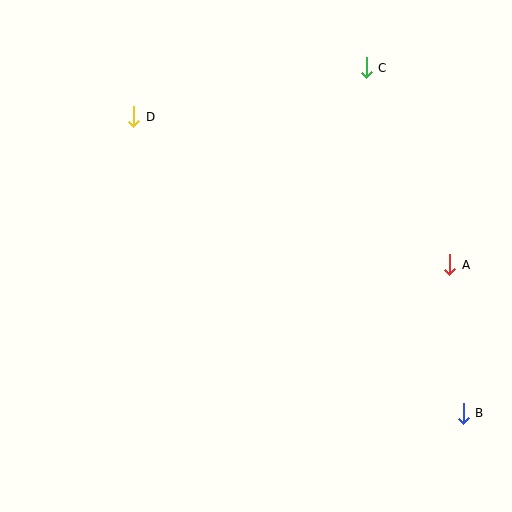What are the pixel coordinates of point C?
Point C is at (366, 68).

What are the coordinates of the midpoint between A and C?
The midpoint between A and C is at (408, 166).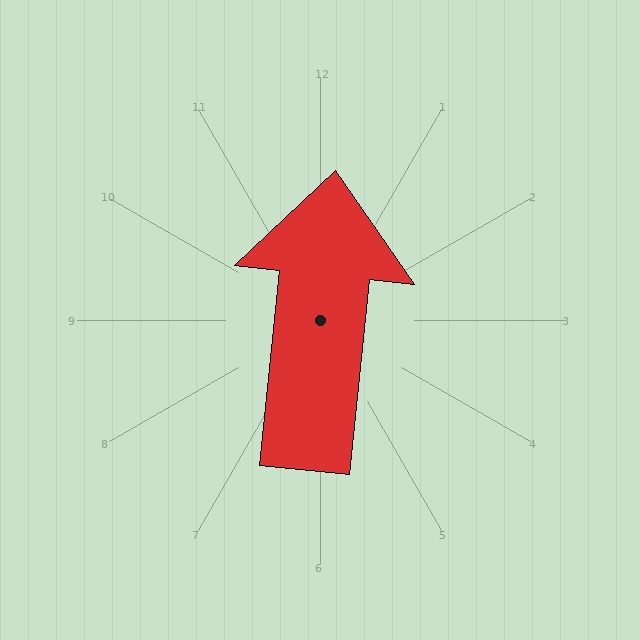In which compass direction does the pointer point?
North.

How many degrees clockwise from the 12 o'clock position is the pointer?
Approximately 6 degrees.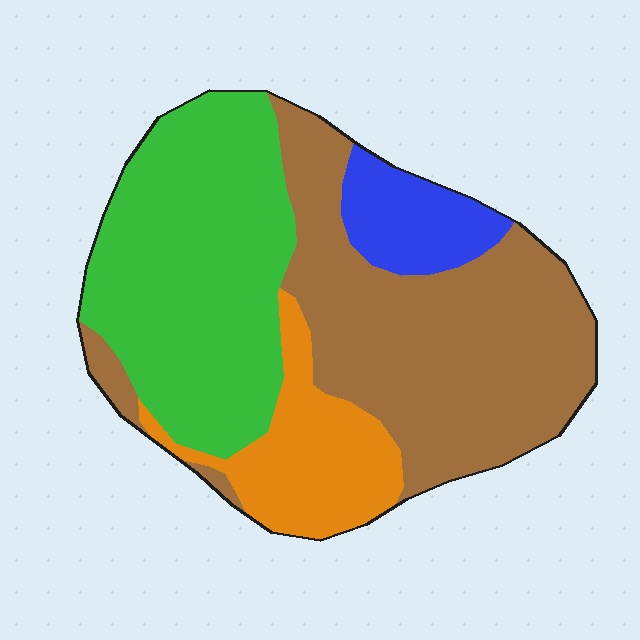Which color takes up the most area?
Brown, at roughly 40%.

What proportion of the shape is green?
Green covers about 35% of the shape.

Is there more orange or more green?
Green.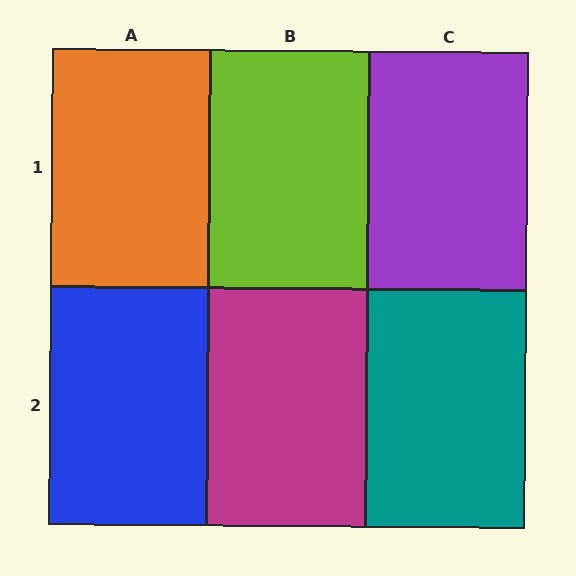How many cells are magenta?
1 cell is magenta.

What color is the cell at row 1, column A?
Orange.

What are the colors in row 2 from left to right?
Blue, magenta, teal.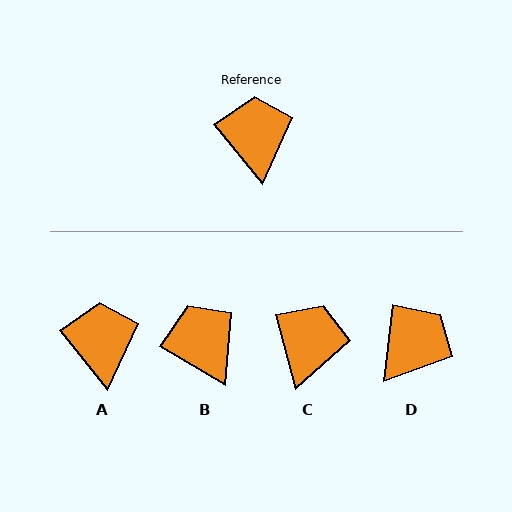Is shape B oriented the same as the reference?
No, it is off by about 20 degrees.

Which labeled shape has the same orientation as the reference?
A.